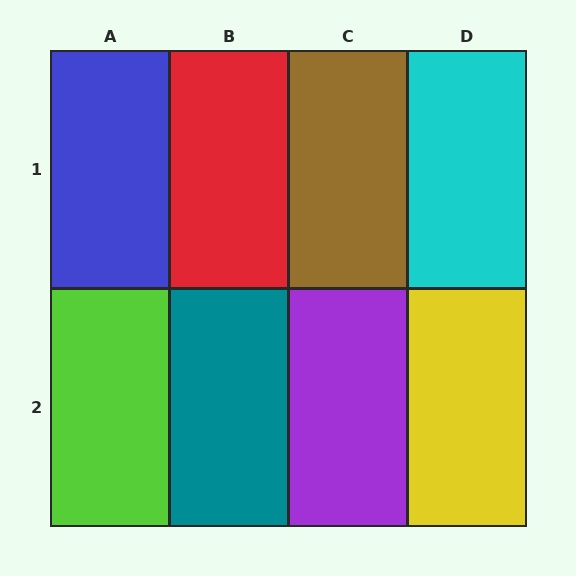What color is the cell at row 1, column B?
Red.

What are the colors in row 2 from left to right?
Lime, teal, purple, yellow.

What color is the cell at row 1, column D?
Cyan.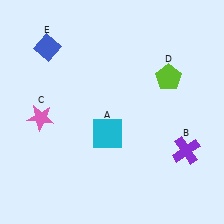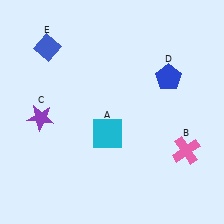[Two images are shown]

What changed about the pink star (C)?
In Image 1, C is pink. In Image 2, it changed to purple.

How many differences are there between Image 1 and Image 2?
There are 3 differences between the two images.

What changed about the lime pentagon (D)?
In Image 1, D is lime. In Image 2, it changed to blue.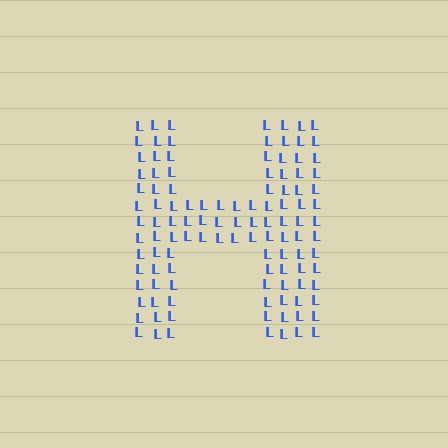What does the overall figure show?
The overall figure shows the letter H.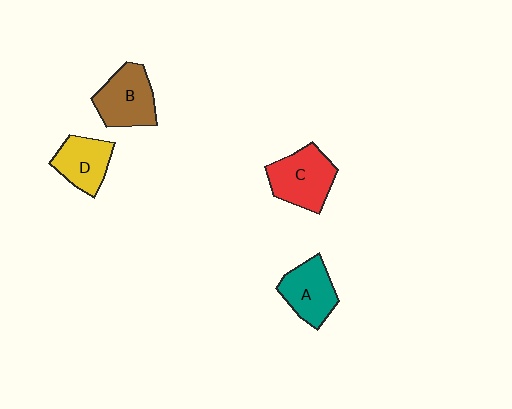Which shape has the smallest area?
Shape D (yellow).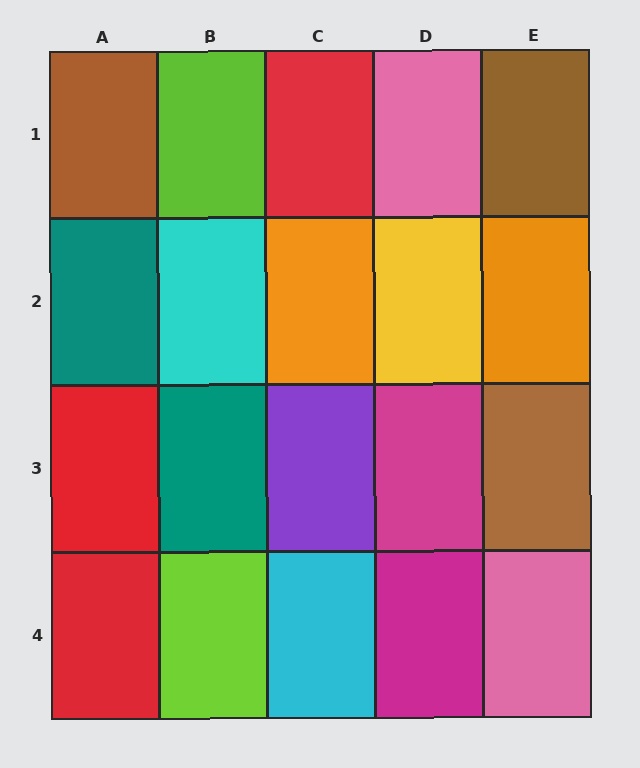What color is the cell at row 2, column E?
Orange.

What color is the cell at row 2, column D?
Yellow.